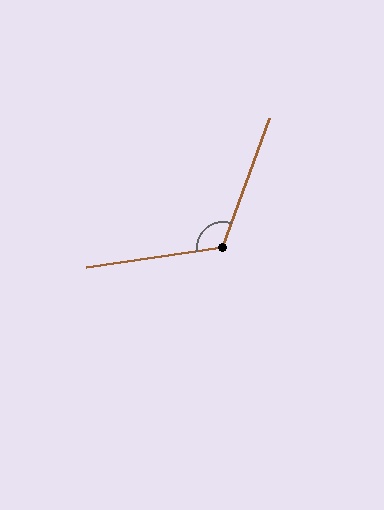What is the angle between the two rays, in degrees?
Approximately 118 degrees.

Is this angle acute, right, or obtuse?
It is obtuse.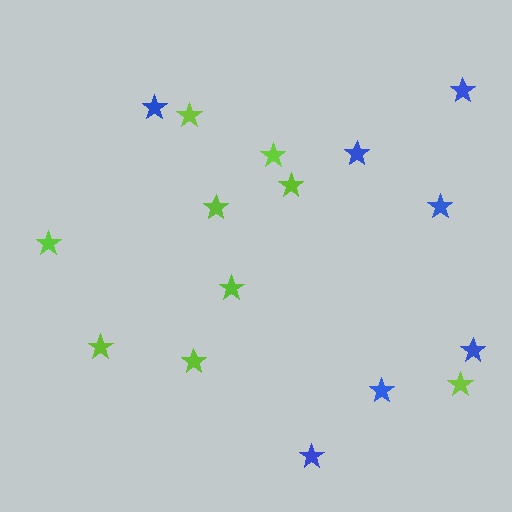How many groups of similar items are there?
There are 2 groups: one group of blue stars (7) and one group of lime stars (9).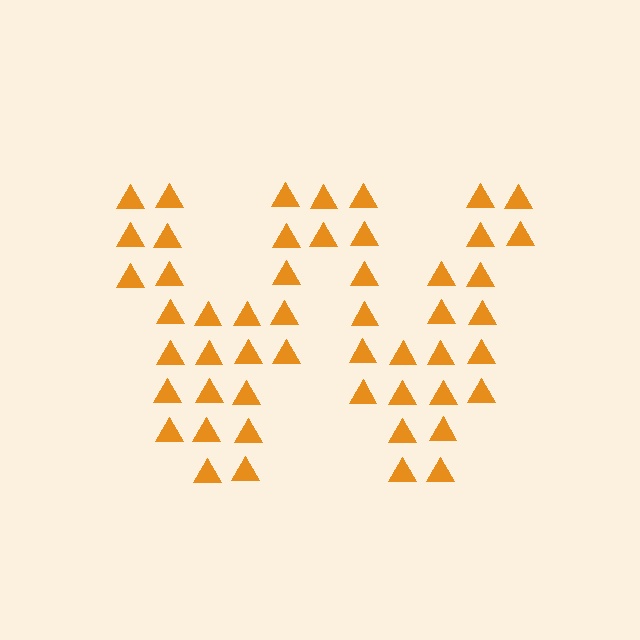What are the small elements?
The small elements are triangles.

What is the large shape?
The large shape is the letter W.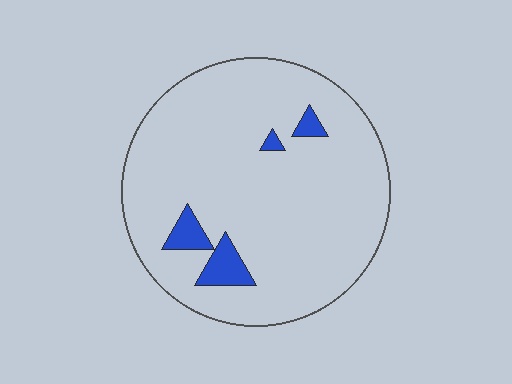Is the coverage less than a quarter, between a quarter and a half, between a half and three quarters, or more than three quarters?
Less than a quarter.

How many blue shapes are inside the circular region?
4.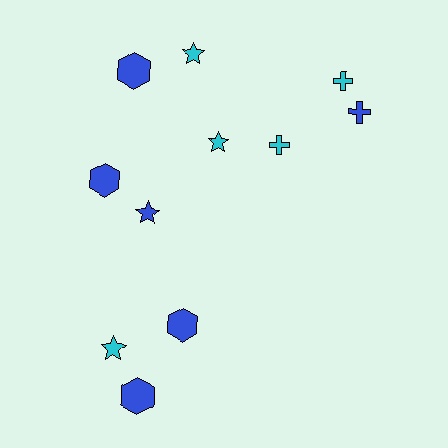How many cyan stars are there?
There are 3 cyan stars.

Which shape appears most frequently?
Star, with 4 objects.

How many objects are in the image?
There are 11 objects.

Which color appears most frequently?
Blue, with 6 objects.